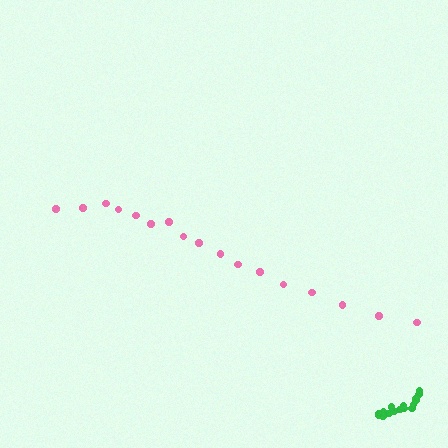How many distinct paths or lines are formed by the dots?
There are 2 distinct paths.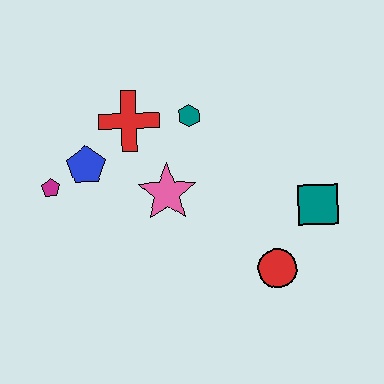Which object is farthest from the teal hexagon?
The red circle is farthest from the teal hexagon.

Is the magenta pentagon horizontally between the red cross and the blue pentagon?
No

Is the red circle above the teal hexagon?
No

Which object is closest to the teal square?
The red circle is closest to the teal square.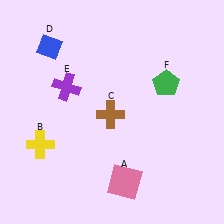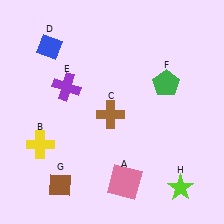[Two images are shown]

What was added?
A brown diamond (G), a lime star (H) were added in Image 2.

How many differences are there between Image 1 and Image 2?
There are 2 differences between the two images.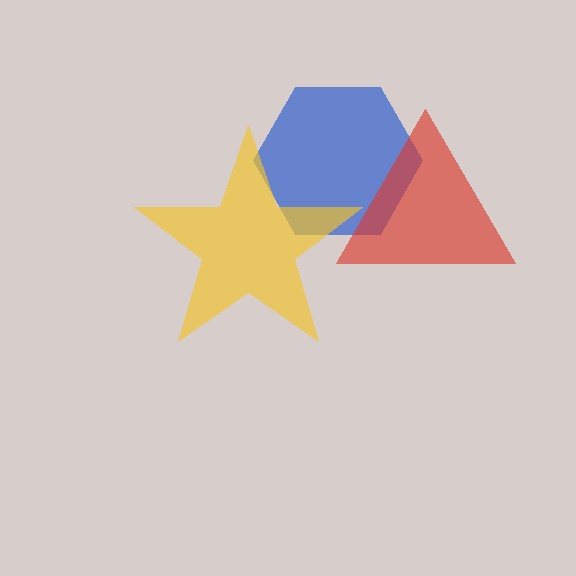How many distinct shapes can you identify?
There are 3 distinct shapes: a blue hexagon, a yellow star, a red triangle.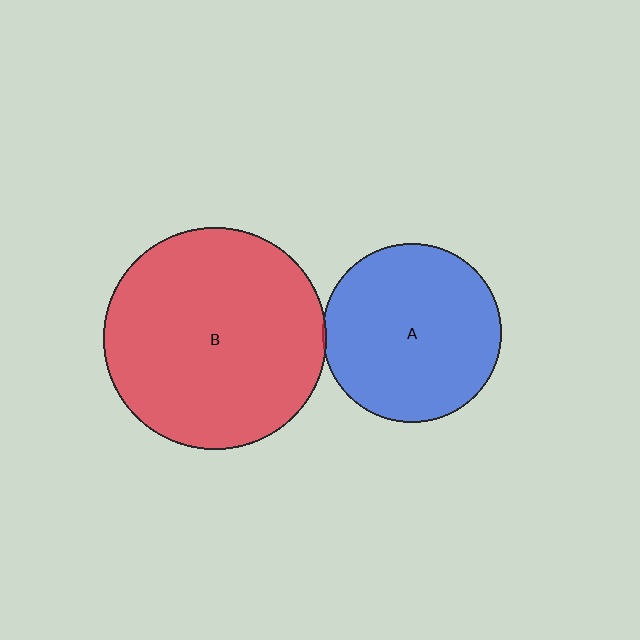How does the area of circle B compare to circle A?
Approximately 1.5 times.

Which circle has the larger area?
Circle B (red).